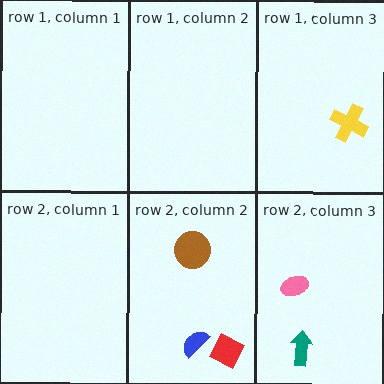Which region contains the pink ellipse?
The row 2, column 3 region.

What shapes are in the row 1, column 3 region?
The yellow cross.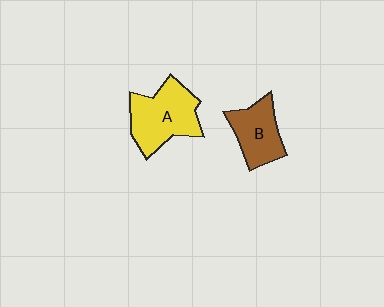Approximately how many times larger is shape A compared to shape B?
Approximately 1.4 times.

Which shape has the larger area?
Shape A (yellow).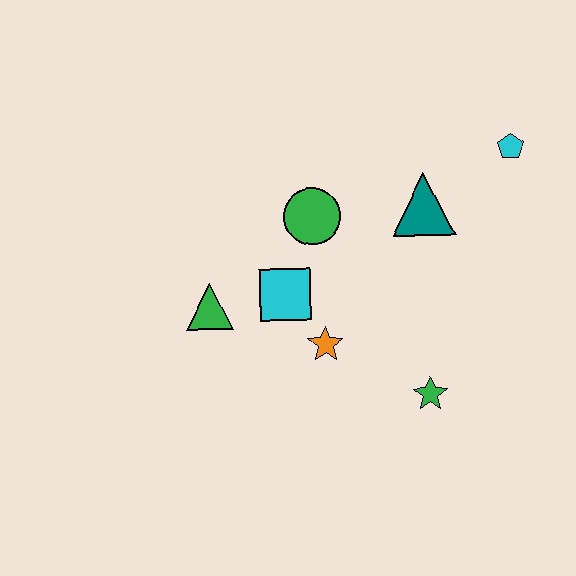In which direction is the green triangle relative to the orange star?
The green triangle is to the left of the orange star.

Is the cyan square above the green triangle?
Yes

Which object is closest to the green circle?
The cyan square is closest to the green circle.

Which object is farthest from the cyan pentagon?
The green triangle is farthest from the cyan pentagon.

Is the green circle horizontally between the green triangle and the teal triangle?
Yes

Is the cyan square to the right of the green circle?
No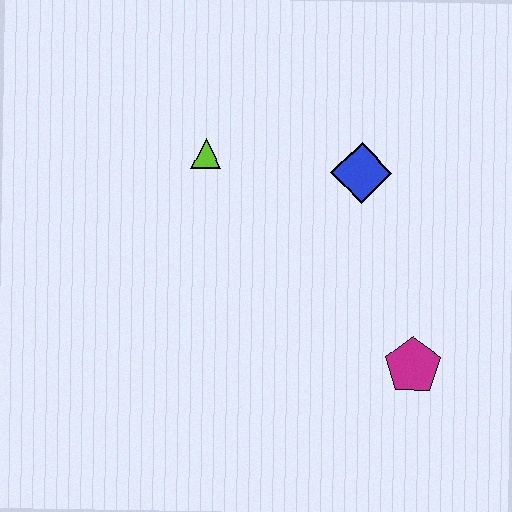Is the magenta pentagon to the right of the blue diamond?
Yes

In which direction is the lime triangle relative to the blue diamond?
The lime triangle is to the left of the blue diamond.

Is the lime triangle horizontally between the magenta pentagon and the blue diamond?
No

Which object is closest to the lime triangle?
The blue diamond is closest to the lime triangle.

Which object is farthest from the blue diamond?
The magenta pentagon is farthest from the blue diamond.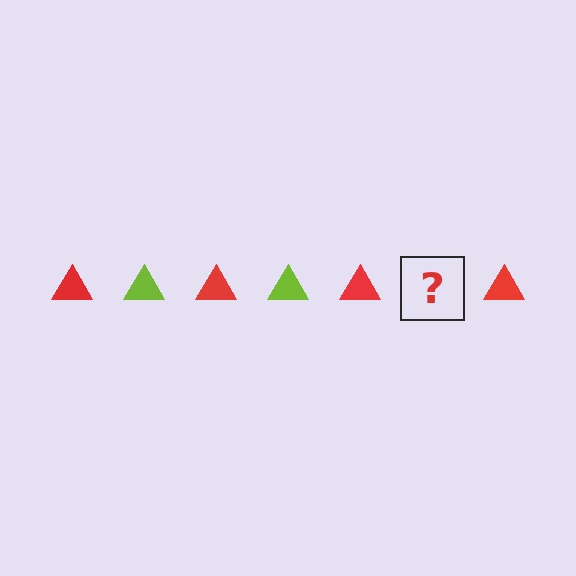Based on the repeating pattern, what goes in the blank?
The blank should be a lime triangle.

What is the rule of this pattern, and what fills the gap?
The rule is that the pattern cycles through red, lime triangles. The gap should be filled with a lime triangle.